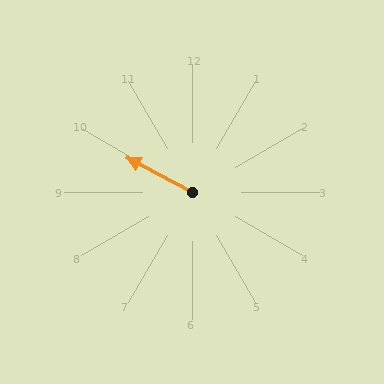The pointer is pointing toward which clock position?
Roughly 10 o'clock.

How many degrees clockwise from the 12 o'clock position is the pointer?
Approximately 298 degrees.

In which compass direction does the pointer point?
Northwest.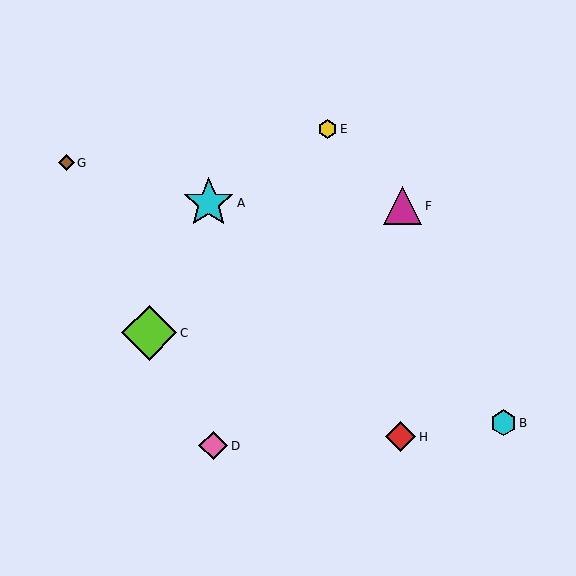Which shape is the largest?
The lime diamond (labeled C) is the largest.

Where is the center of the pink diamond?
The center of the pink diamond is at (213, 446).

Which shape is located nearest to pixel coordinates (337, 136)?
The yellow hexagon (labeled E) at (327, 129) is nearest to that location.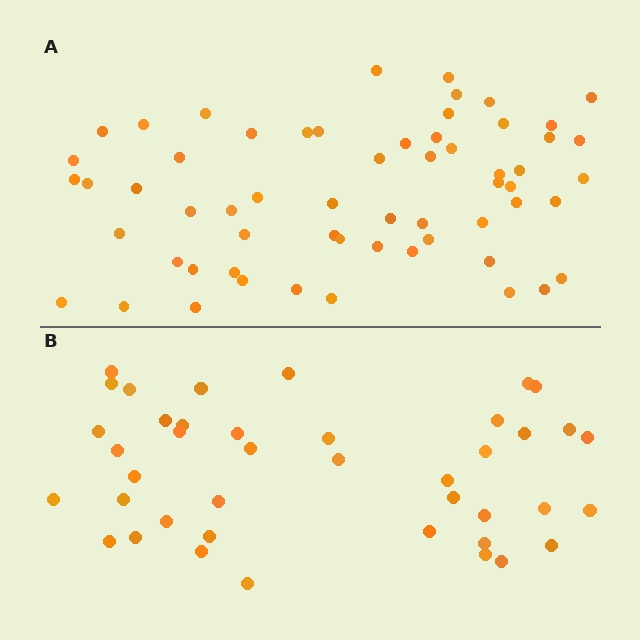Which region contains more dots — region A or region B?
Region A (the top region) has more dots.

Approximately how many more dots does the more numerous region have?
Region A has approximately 20 more dots than region B.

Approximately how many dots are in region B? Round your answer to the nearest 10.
About 40 dots. (The exact count is 41, which rounds to 40.)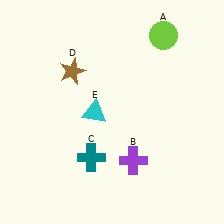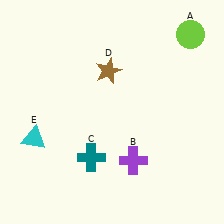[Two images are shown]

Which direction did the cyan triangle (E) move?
The cyan triangle (E) moved left.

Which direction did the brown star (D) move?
The brown star (D) moved right.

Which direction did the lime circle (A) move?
The lime circle (A) moved right.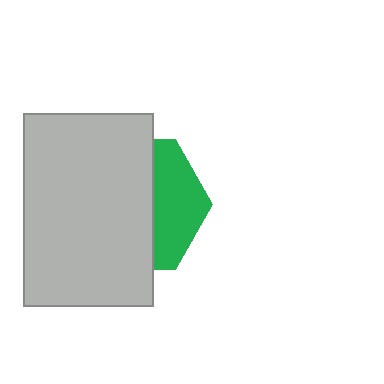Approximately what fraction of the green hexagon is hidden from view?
Roughly 64% of the green hexagon is hidden behind the light gray rectangle.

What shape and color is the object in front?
The object in front is a light gray rectangle.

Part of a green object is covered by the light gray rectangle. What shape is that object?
It is a hexagon.